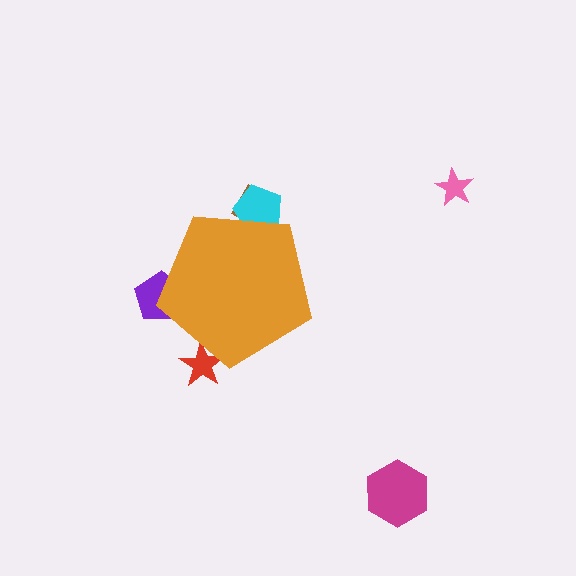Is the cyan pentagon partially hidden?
Yes, the cyan pentagon is partially hidden behind the orange pentagon.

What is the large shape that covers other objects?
An orange pentagon.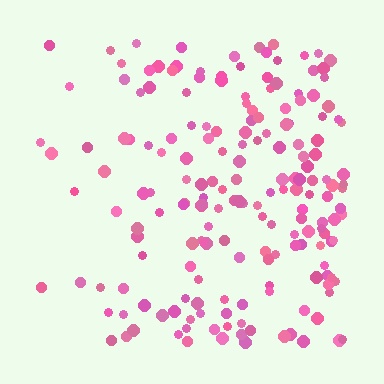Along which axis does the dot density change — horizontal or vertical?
Horizontal.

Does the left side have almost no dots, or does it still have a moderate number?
Still a moderate number, just noticeably fewer than the right.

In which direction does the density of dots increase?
From left to right, with the right side densest.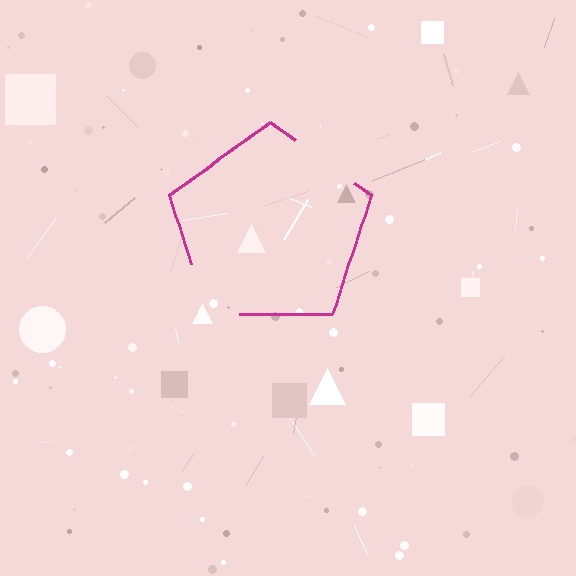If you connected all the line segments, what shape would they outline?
They would outline a pentagon.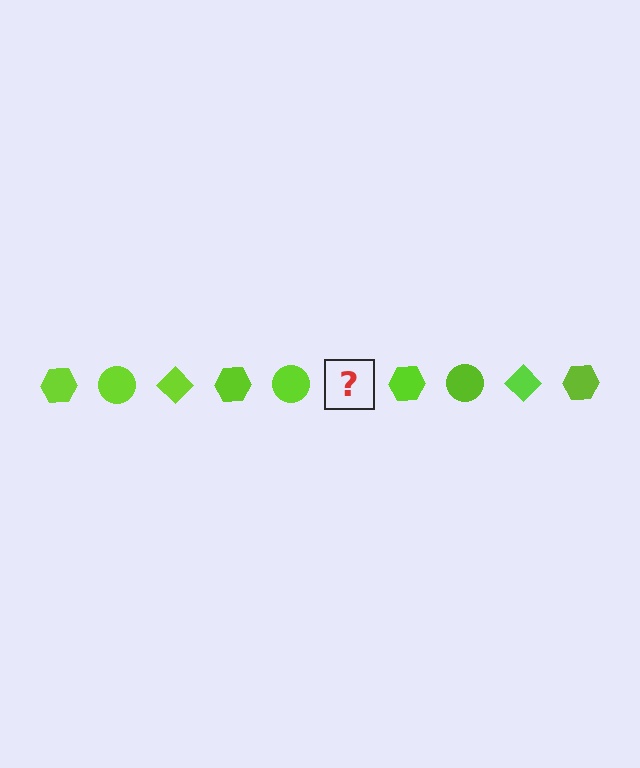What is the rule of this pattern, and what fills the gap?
The rule is that the pattern cycles through hexagon, circle, diamond shapes in lime. The gap should be filled with a lime diamond.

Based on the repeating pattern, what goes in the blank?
The blank should be a lime diamond.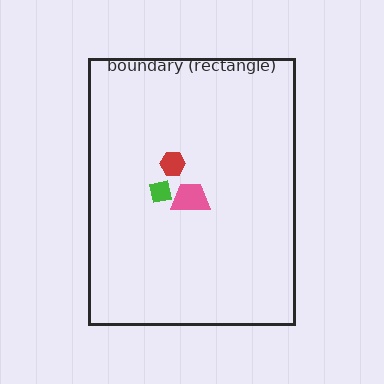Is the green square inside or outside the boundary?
Inside.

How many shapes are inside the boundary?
3 inside, 0 outside.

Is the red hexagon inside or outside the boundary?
Inside.